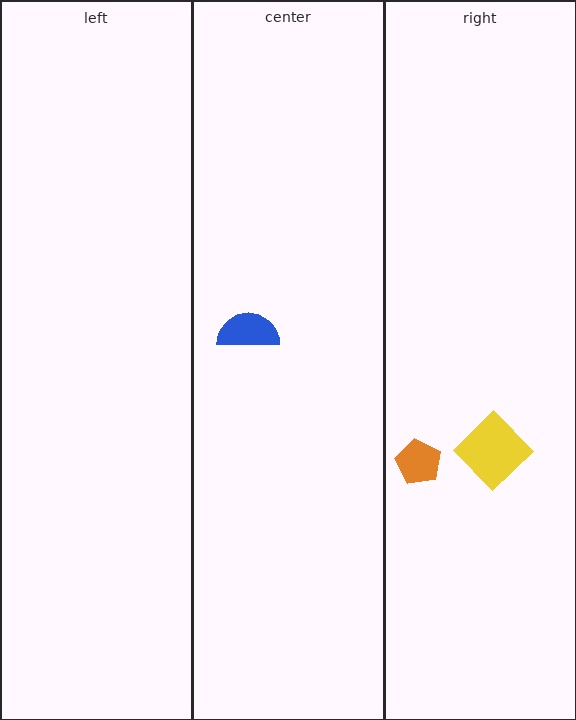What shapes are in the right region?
The yellow diamond, the orange pentagon.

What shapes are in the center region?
The blue semicircle.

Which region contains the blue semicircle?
The center region.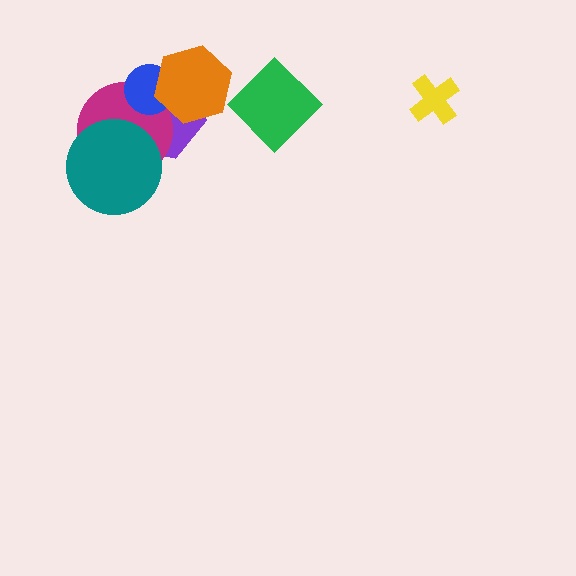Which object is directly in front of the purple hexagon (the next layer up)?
The magenta circle is directly in front of the purple hexagon.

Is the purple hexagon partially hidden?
Yes, it is partially covered by another shape.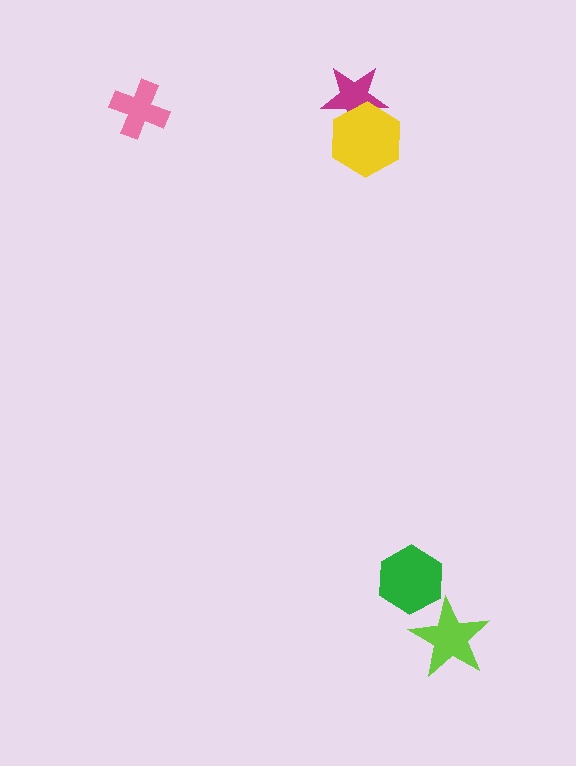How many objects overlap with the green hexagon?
0 objects overlap with the green hexagon.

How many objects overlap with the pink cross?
0 objects overlap with the pink cross.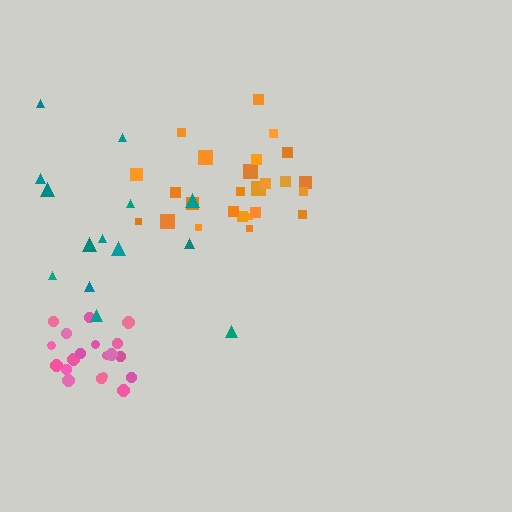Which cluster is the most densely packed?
Pink.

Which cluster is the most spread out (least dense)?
Teal.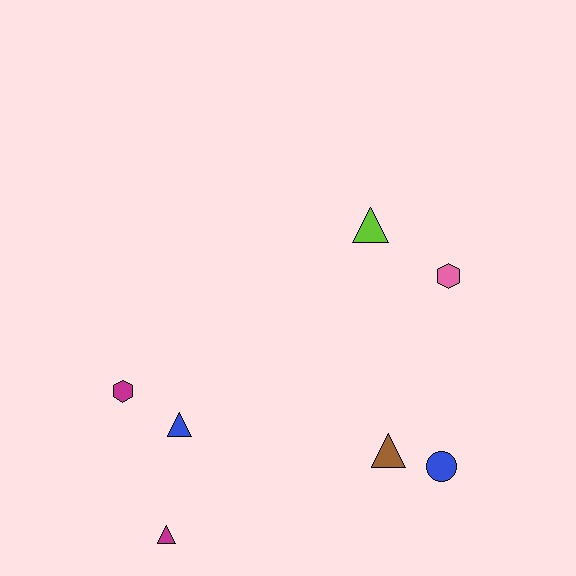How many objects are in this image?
There are 7 objects.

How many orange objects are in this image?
There are no orange objects.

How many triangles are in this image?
There are 4 triangles.